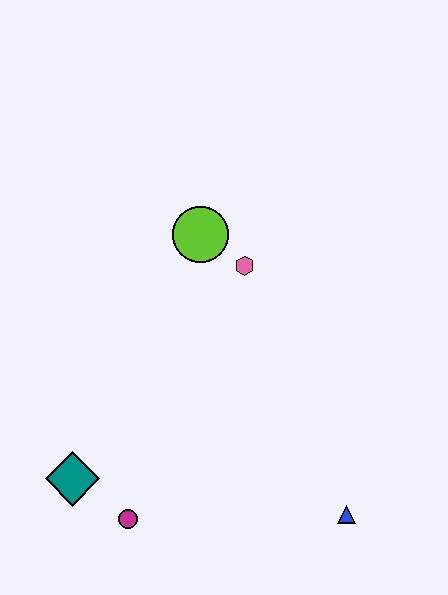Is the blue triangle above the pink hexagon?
No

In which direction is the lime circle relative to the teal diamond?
The lime circle is above the teal diamond.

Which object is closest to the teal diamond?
The magenta circle is closest to the teal diamond.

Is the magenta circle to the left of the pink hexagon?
Yes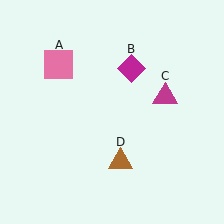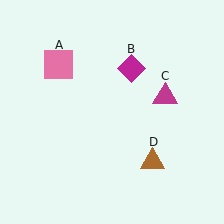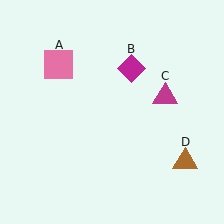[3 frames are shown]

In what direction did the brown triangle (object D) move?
The brown triangle (object D) moved right.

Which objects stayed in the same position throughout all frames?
Pink square (object A) and magenta diamond (object B) and magenta triangle (object C) remained stationary.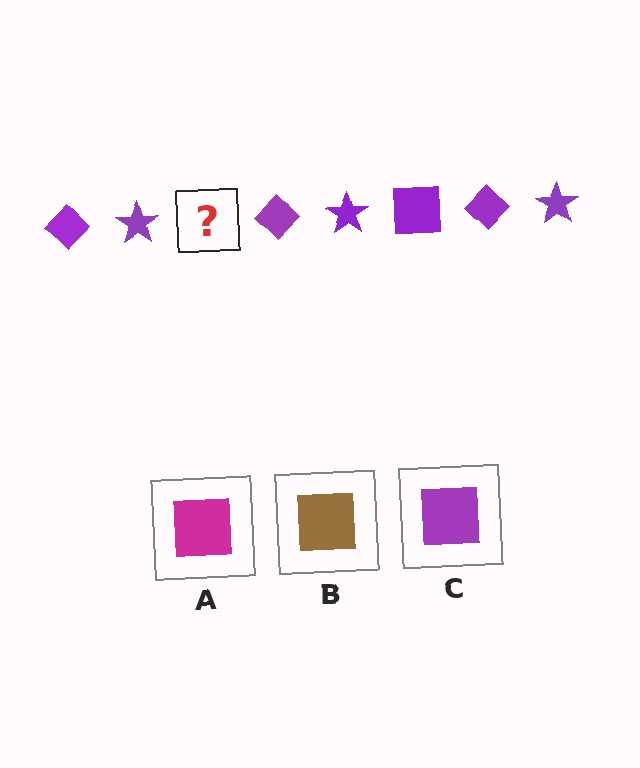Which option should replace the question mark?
Option C.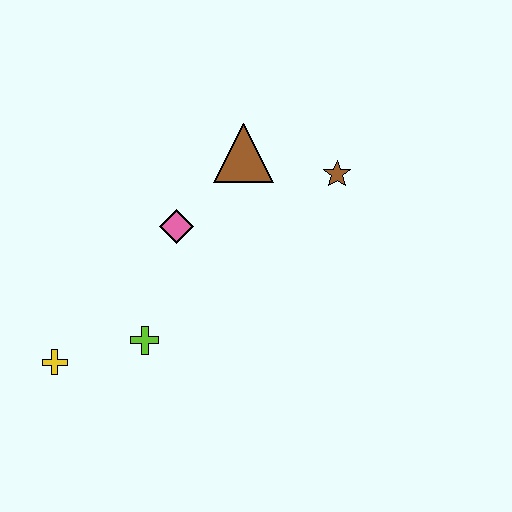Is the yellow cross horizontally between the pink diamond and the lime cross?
No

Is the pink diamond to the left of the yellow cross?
No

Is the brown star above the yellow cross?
Yes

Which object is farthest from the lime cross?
The brown star is farthest from the lime cross.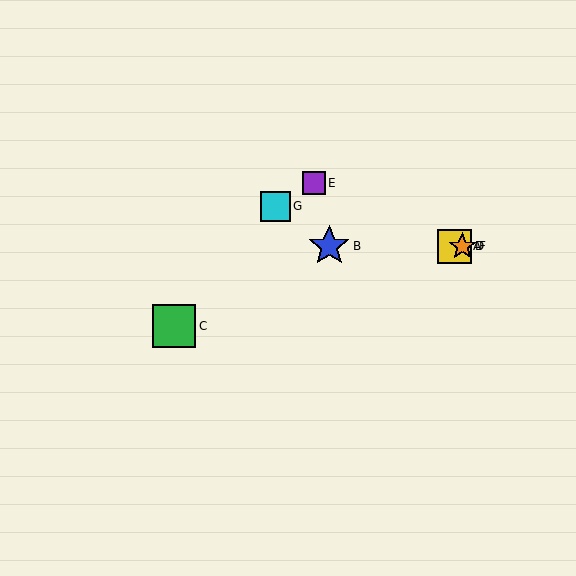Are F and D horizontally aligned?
Yes, both are at y≈246.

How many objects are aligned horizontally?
4 objects (A, B, D, F) are aligned horizontally.